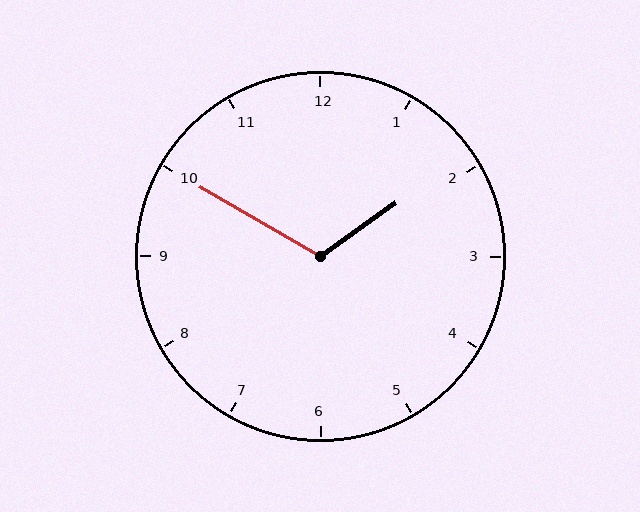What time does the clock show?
1:50.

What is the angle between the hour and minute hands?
Approximately 115 degrees.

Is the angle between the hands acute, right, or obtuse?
It is obtuse.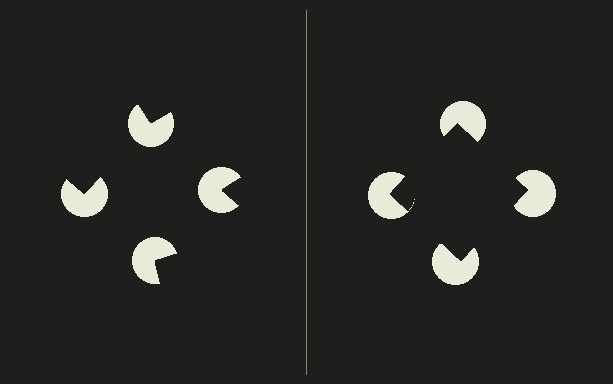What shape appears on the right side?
An illusory square.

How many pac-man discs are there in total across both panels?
8 — 4 on each side.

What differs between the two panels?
The pac-man discs are positioned identically on both sides; only the wedge orientations differ. On the right they align to a square; on the left they are misaligned.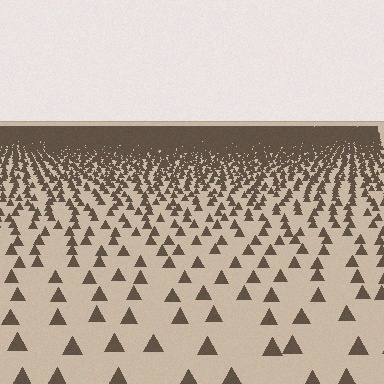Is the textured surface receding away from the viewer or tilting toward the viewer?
The surface is receding away from the viewer. Texture elements get smaller and denser toward the top.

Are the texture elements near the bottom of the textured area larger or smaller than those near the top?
Larger. Near the bottom, elements are closer to the viewer and appear at a bigger on-screen size.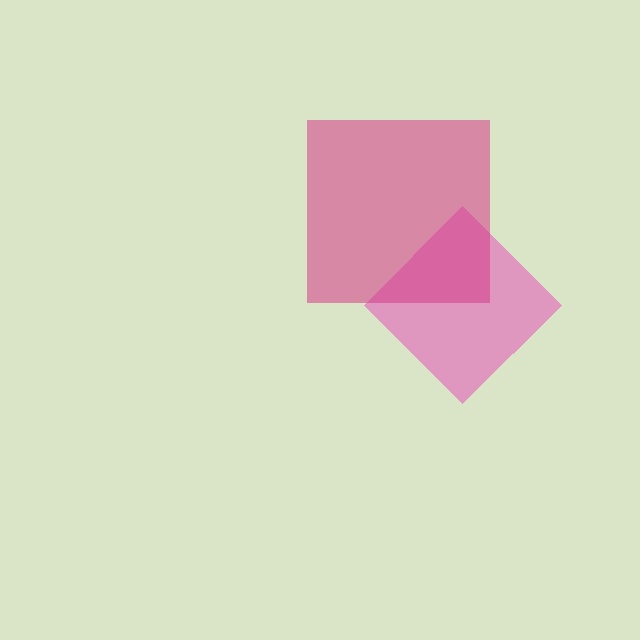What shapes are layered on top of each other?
The layered shapes are: a pink diamond, a magenta square.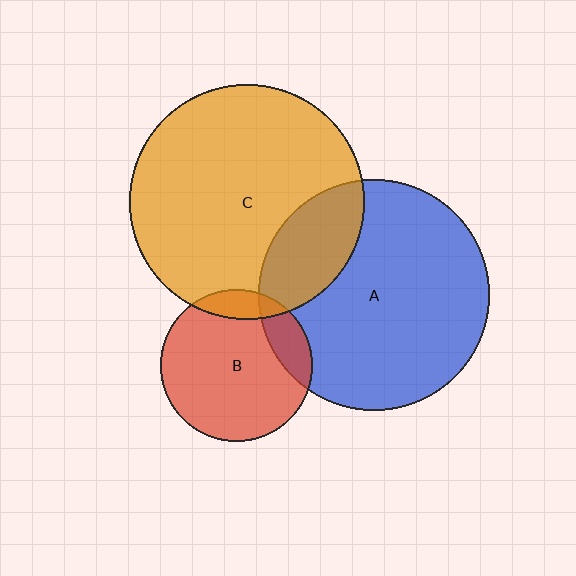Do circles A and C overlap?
Yes.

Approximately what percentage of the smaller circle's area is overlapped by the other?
Approximately 20%.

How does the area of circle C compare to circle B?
Approximately 2.4 times.